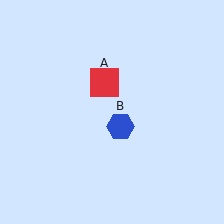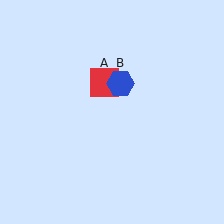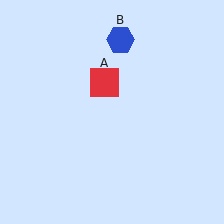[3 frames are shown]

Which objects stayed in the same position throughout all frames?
Red square (object A) remained stationary.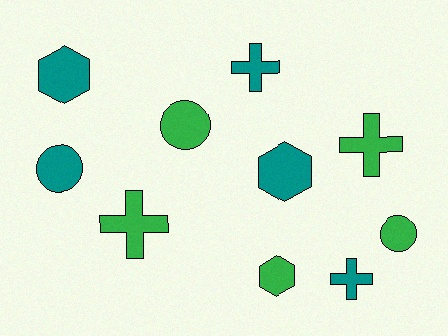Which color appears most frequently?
Teal, with 5 objects.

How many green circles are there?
There are 2 green circles.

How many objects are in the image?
There are 10 objects.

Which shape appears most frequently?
Cross, with 4 objects.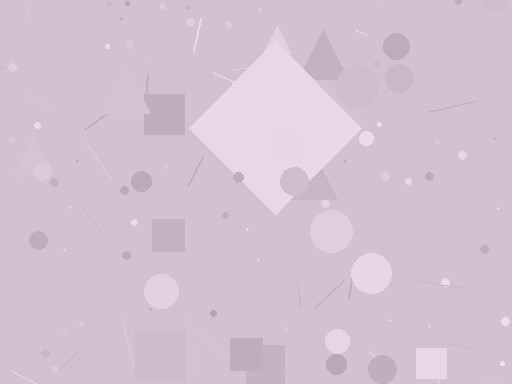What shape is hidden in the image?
A diamond is hidden in the image.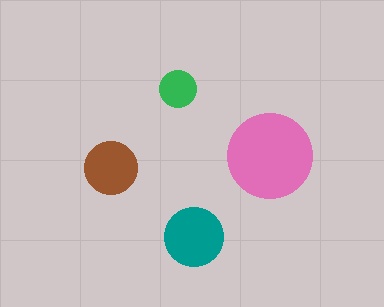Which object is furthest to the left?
The brown circle is leftmost.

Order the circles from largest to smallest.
the pink one, the teal one, the brown one, the green one.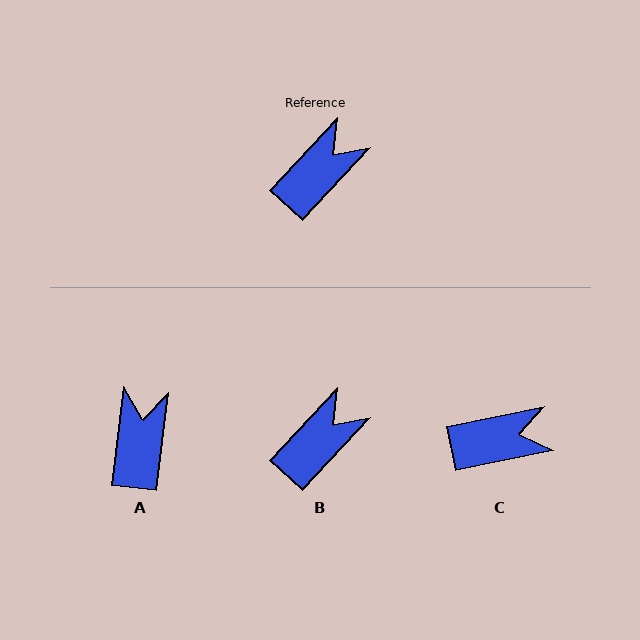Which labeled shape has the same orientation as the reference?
B.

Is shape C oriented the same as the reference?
No, it is off by about 36 degrees.